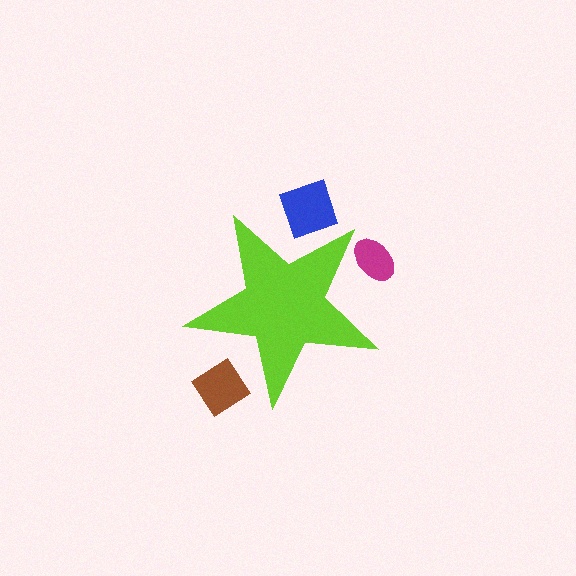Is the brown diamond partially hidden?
Yes, the brown diamond is partially hidden behind the lime star.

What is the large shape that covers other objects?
A lime star.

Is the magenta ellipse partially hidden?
Yes, the magenta ellipse is partially hidden behind the lime star.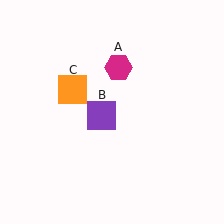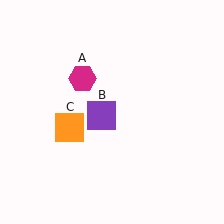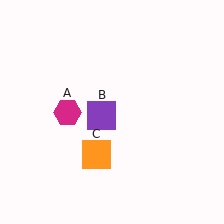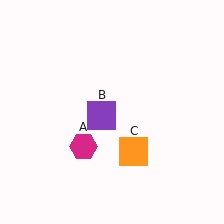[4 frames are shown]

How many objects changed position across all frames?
2 objects changed position: magenta hexagon (object A), orange square (object C).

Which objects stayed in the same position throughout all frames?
Purple square (object B) remained stationary.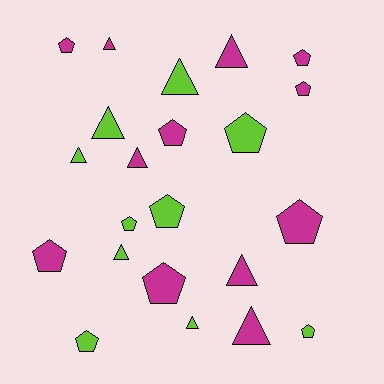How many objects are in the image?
There are 22 objects.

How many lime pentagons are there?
There are 5 lime pentagons.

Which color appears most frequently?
Magenta, with 12 objects.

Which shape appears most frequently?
Pentagon, with 12 objects.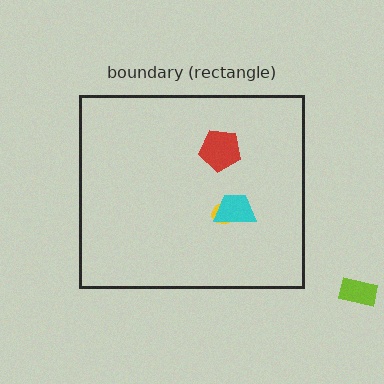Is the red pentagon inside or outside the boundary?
Inside.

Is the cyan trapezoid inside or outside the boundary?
Inside.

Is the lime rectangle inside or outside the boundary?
Outside.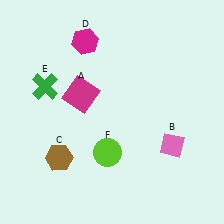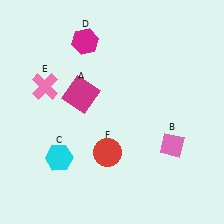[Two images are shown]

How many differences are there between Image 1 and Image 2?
There are 3 differences between the two images.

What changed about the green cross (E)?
In Image 1, E is green. In Image 2, it changed to pink.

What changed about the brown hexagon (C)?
In Image 1, C is brown. In Image 2, it changed to cyan.